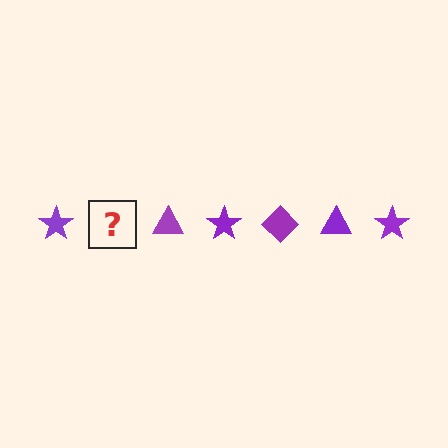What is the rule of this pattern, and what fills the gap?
The rule is that the pattern cycles through star, diamond, triangle shapes in purple. The gap should be filled with a purple diamond.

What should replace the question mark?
The question mark should be replaced with a purple diamond.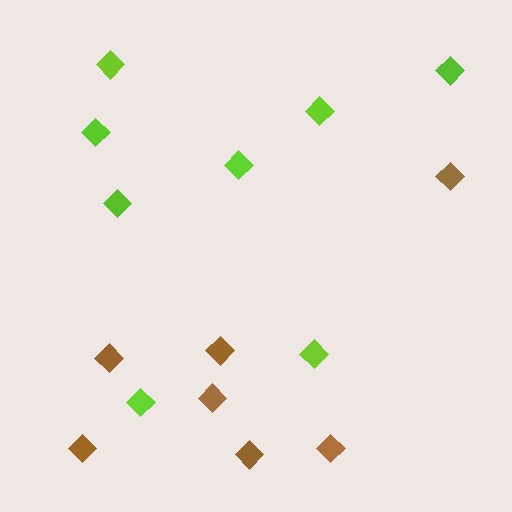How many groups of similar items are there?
There are 2 groups: one group of brown diamonds (7) and one group of lime diamonds (8).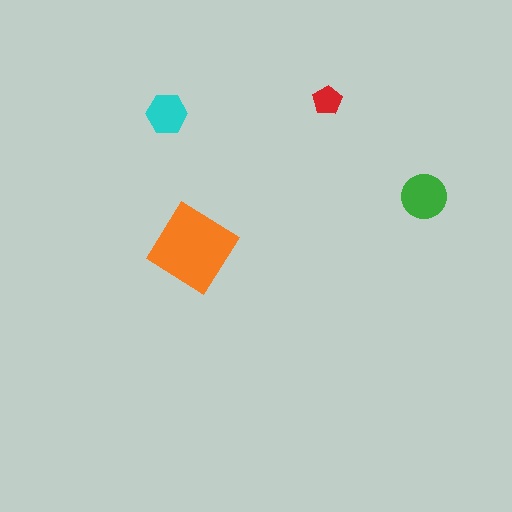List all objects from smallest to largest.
The red pentagon, the cyan hexagon, the green circle, the orange diamond.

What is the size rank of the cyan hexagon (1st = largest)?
3rd.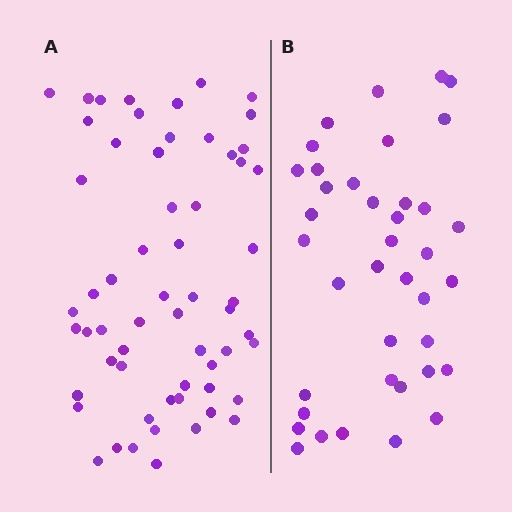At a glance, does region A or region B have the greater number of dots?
Region A (the left region) has more dots.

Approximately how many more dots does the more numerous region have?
Region A has approximately 20 more dots than region B.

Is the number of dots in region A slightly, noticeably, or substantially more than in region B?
Region A has substantially more. The ratio is roughly 1.5 to 1.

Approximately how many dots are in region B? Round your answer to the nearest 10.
About 40 dots. (The exact count is 39, which rounds to 40.)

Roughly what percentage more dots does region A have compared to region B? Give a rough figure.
About 55% more.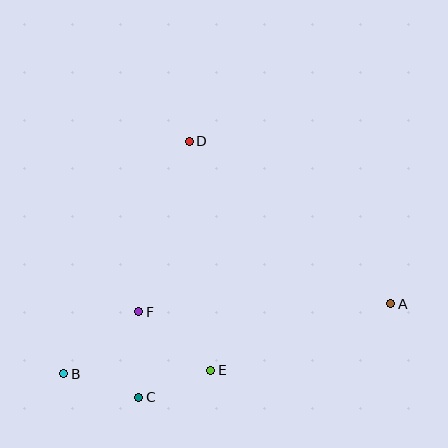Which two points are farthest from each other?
Points A and B are farthest from each other.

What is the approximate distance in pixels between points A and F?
The distance between A and F is approximately 253 pixels.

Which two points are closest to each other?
Points C and E are closest to each other.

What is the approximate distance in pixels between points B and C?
The distance between B and C is approximately 79 pixels.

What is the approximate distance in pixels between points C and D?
The distance between C and D is approximately 261 pixels.